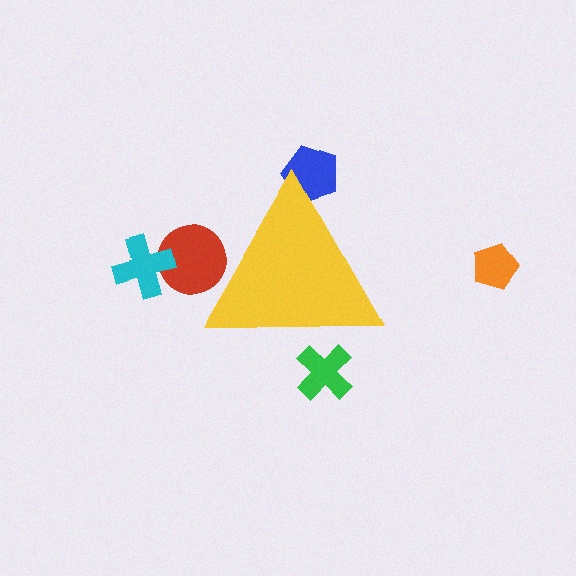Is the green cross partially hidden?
Yes, the green cross is partially hidden behind the yellow triangle.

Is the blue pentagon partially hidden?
Yes, the blue pentagon is partially hidden behind the yellow triangle.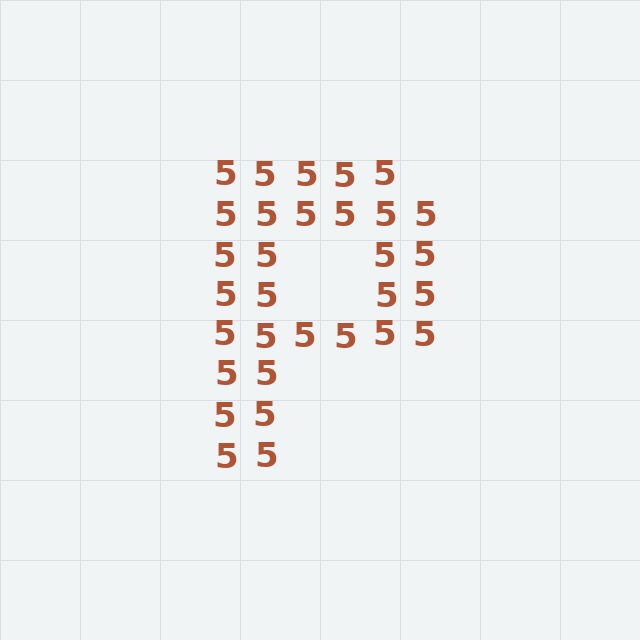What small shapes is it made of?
It is made of small digit 5's.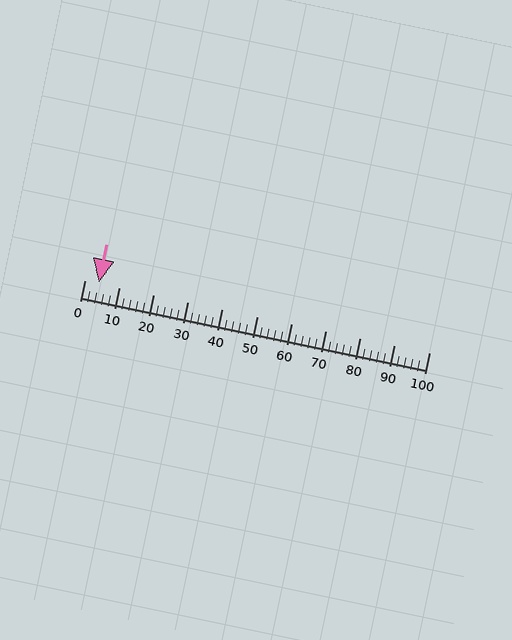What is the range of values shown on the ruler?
The ruler shows values from 0 to 100.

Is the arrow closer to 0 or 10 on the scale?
The arrow is closer to 0.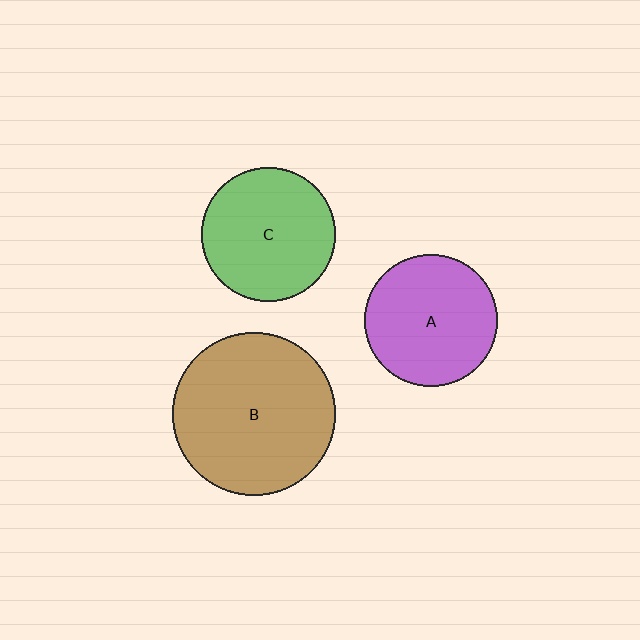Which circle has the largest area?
Circle B (brown).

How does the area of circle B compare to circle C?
Approximately 1.5 times.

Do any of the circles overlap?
No, none of the circles overlap.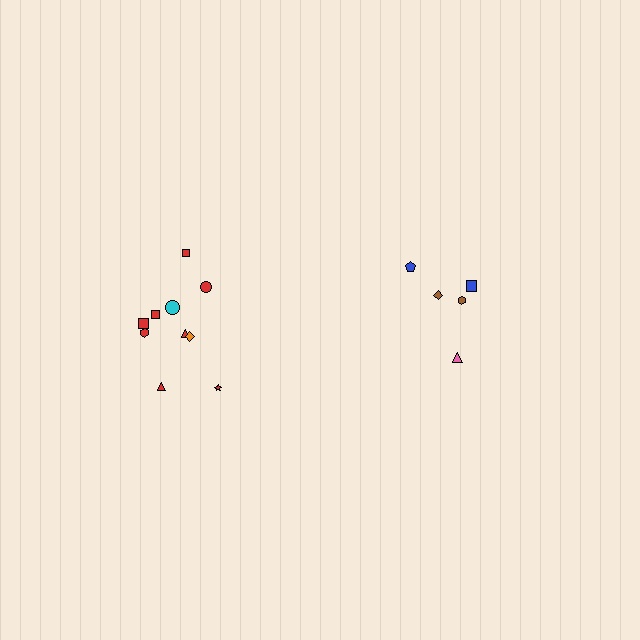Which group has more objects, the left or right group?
The left group.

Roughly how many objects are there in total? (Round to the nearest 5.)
Roughly 15 objects in total.